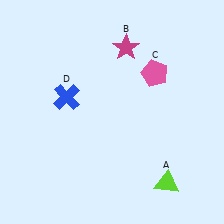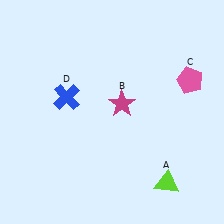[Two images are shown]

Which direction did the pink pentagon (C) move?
The pink pentagon (C) moved right.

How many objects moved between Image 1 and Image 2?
2 objects moved between the two images.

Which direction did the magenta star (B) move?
The magenta star (B) moved down.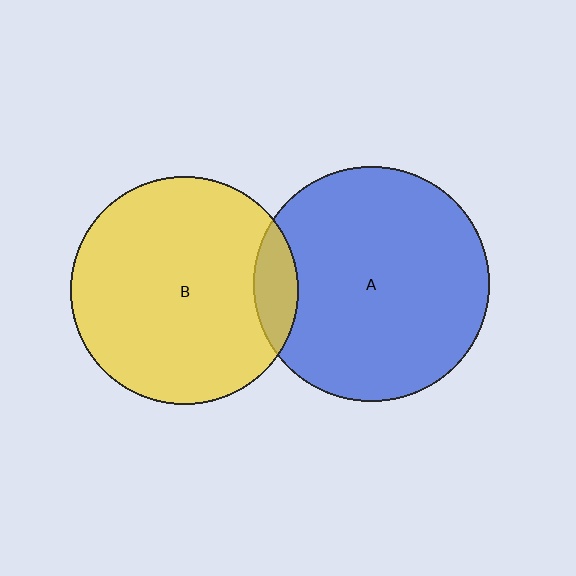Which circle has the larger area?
Circle A (blue).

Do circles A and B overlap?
Yes.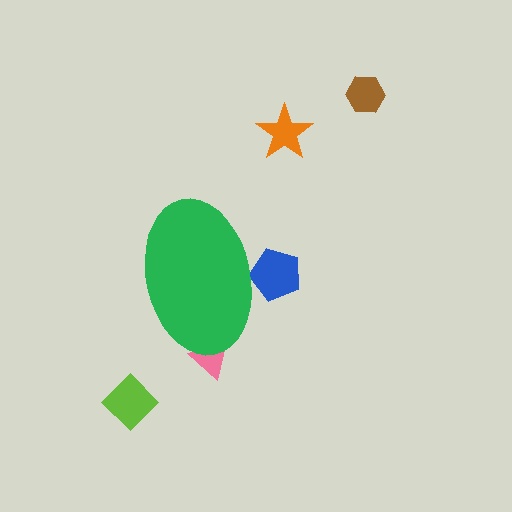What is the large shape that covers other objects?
A green ellipse.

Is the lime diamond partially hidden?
No, the lime diamond is fully visible.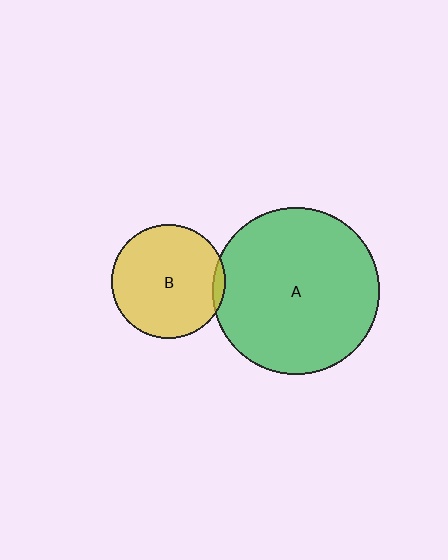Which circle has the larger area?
Circle A (green).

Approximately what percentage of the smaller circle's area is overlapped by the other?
Approximately 5%.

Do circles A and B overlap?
Yes.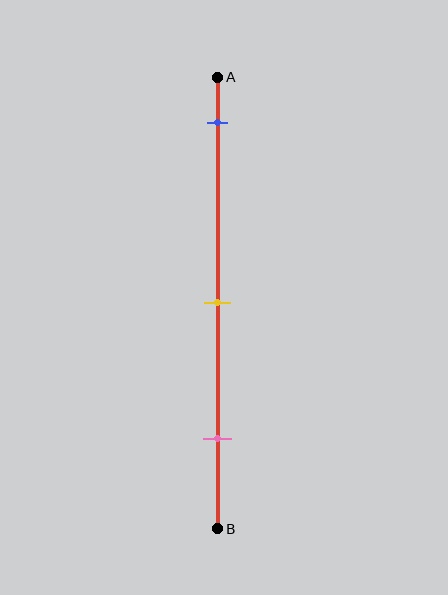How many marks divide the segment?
There are 3 marks dividing the segment.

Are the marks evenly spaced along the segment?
Yes, the marks are approximately evenly spaced.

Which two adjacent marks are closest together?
The yellow and pink marks are the closest adjacent pair.